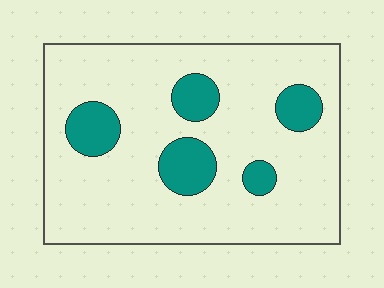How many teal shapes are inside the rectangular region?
5.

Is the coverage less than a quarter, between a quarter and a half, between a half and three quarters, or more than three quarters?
Less than a quarter.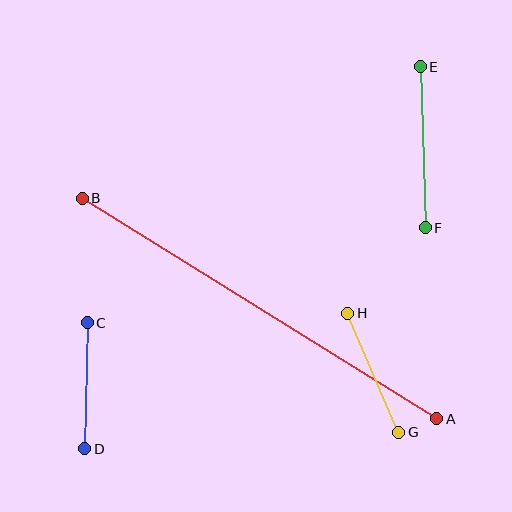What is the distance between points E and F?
The distance is approximately 161 pixels.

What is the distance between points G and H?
The distance is approximately 130 pixels.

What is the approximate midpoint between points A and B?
The midpoint is at approximately (259, 309) pixels.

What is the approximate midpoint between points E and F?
The midpoint is at approximately (423, 147) pixels.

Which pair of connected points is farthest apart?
Points A and B are farthest apart.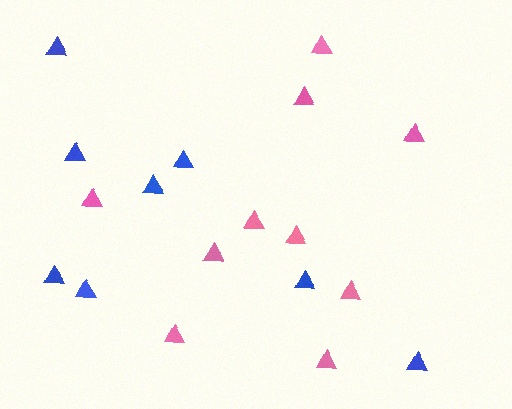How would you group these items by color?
There are 2 groups: one group of pink triangles (10) and one group of blue triangles (8).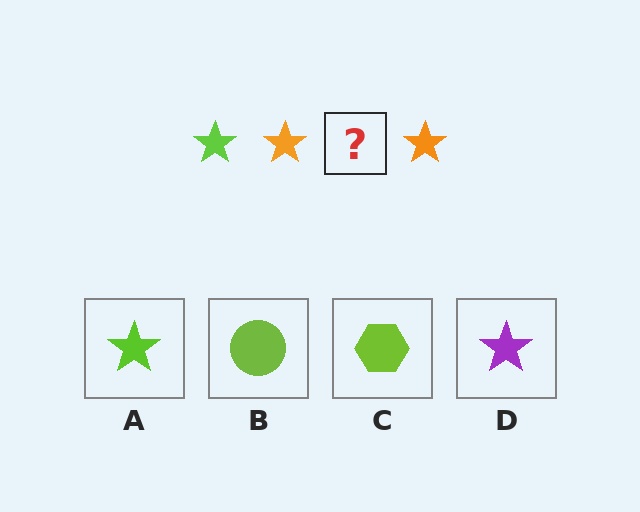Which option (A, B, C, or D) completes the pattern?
A.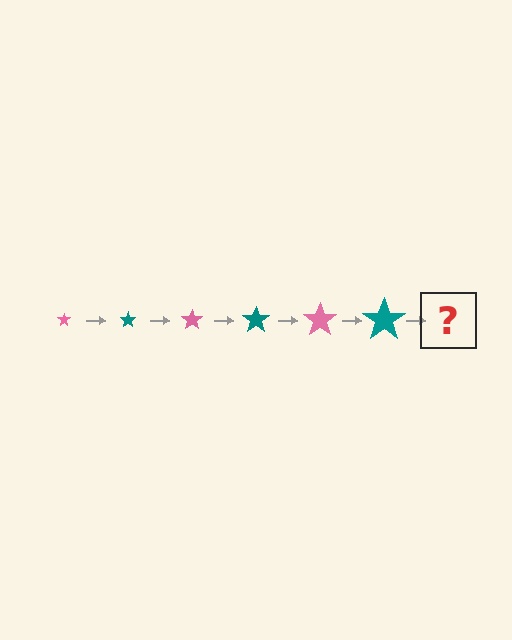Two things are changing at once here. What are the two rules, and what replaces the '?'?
The two rules are that the star grows larger each step and the color cycles through pink and teal. The '?' should be a pink star, larger than the previous one.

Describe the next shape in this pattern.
It should be a pink star, larger than the previous one.